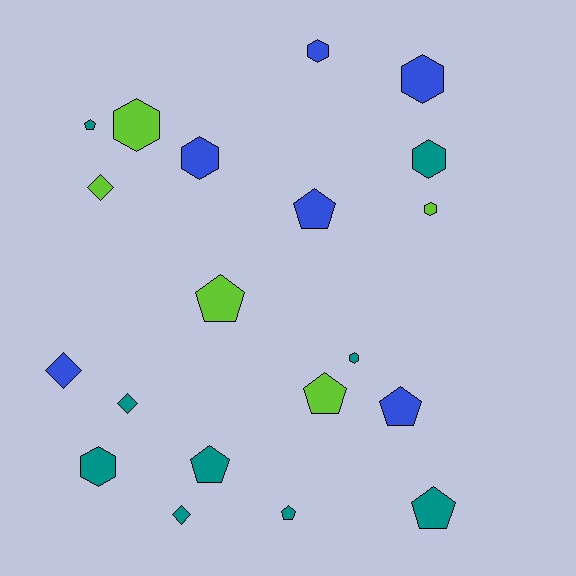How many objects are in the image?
There are 20 objects.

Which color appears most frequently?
Teal, with 9 objects.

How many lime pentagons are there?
There are 2 lime pentagons.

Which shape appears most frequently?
Pentagon, with 8 objects.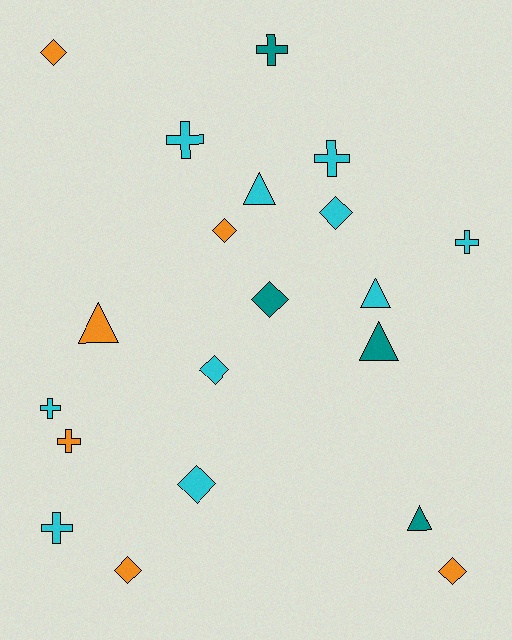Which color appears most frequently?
Cyan, with 10 objects.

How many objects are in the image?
There are 20 objects.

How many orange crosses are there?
There is 1 orange cross.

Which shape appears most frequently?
Diamond, with 8 objects.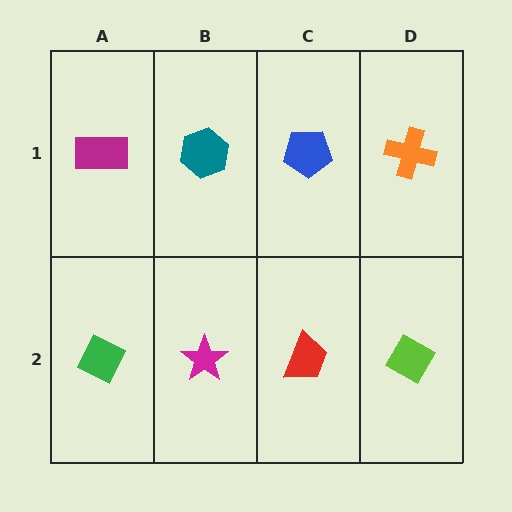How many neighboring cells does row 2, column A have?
2.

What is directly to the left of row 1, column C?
A teal hexagon.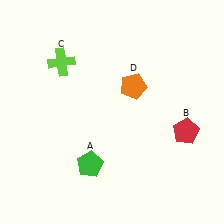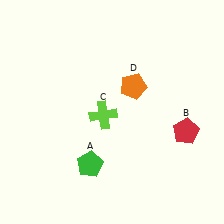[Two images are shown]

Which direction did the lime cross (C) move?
The lime cross (C) moved down.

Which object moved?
The lime cross (C) moved down.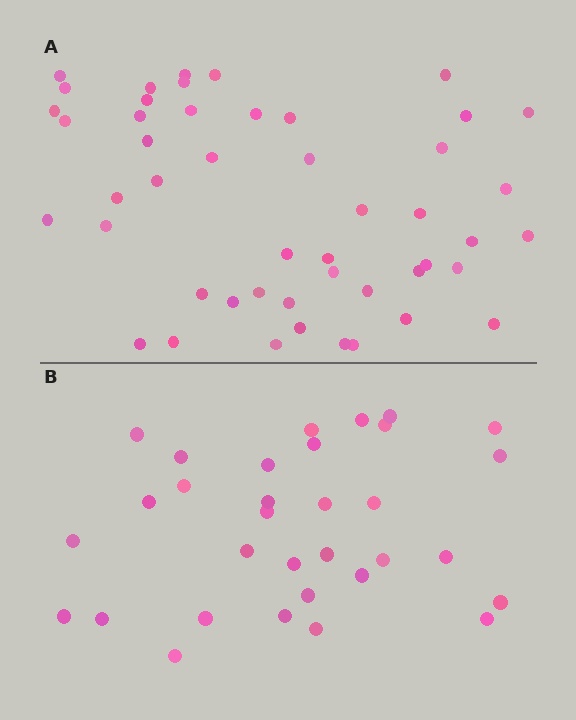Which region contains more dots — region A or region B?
Region A (the top region) has more dots.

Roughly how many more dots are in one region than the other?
Region A has approximately 15 more dots than region B.